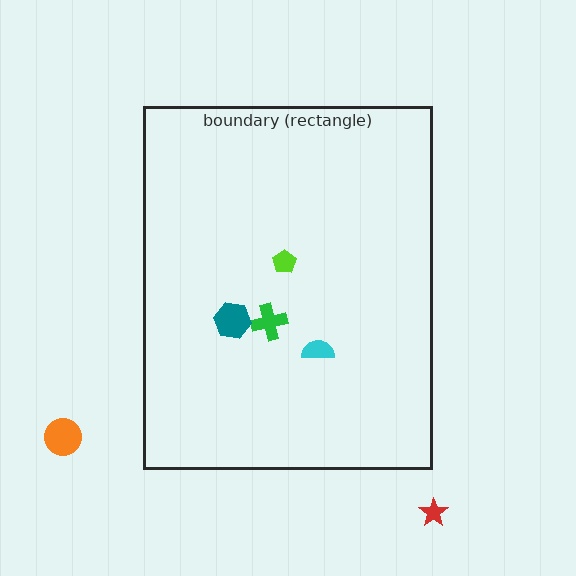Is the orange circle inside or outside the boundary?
Outside.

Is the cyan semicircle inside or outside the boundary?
Inside.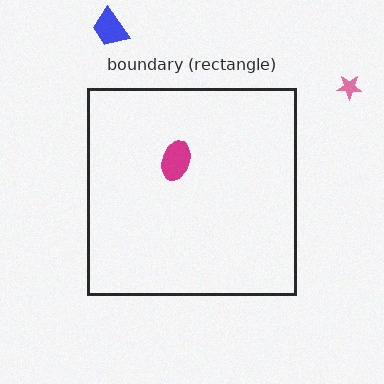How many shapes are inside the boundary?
1 inside, 2 outside.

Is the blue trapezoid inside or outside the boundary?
Outside.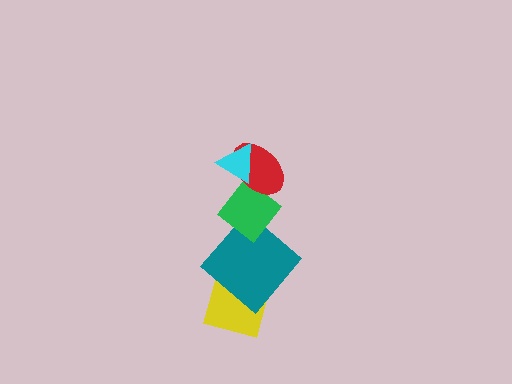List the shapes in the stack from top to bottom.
From top to bottom: the cyan triangle, the red ellipse, the green diamond, the teal diamond, the yellow diamond.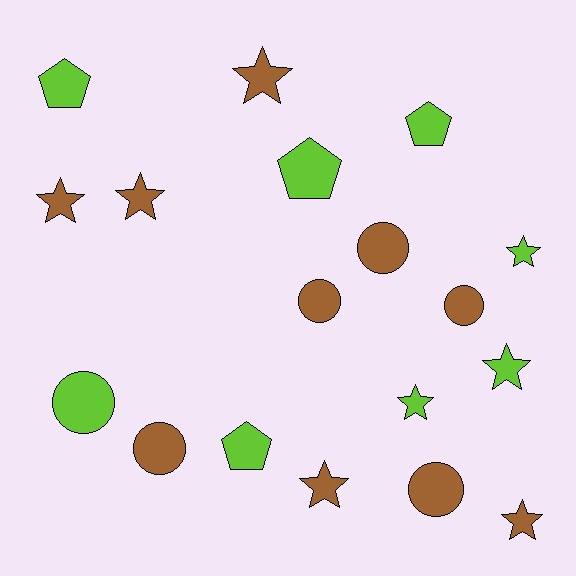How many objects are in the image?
There are 18 objects.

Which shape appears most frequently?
Star, with 8 objects.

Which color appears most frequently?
Brown, with 10 objects.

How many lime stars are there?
There are 3 lime stars.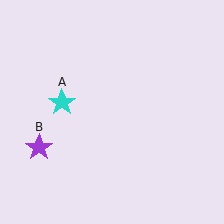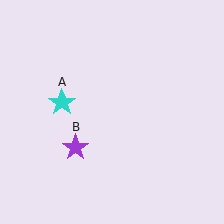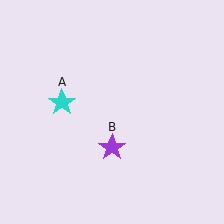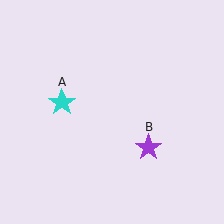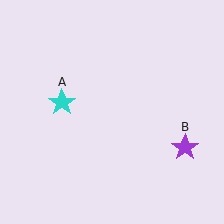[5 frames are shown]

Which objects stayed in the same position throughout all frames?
Cyan star (object A) remained stationary.